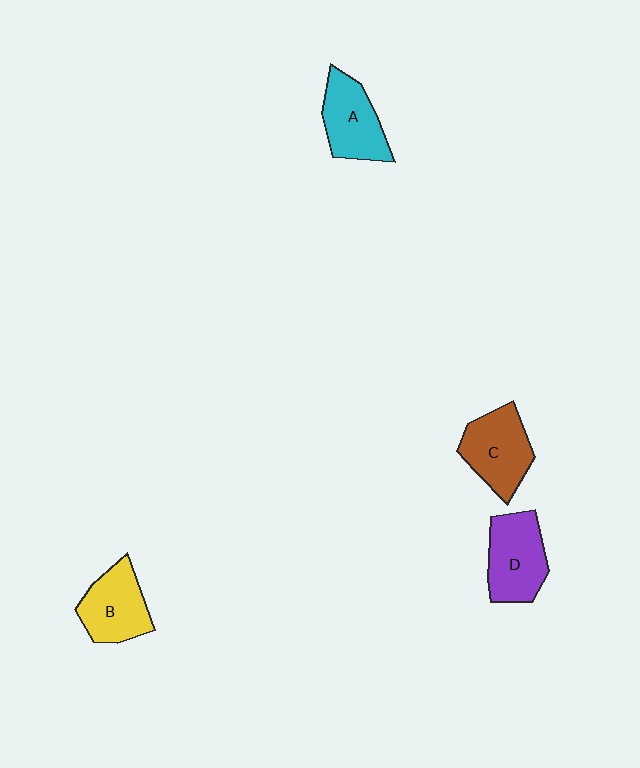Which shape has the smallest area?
Shape A (cyan).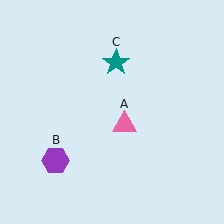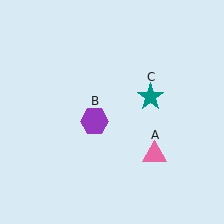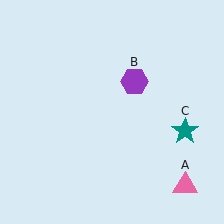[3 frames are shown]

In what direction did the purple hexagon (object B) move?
The purple hexagon (object B) moved up and to the right.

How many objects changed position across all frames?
3 objects changed position: pink triangle (object A), purple hexagon (object B), teal star (object C).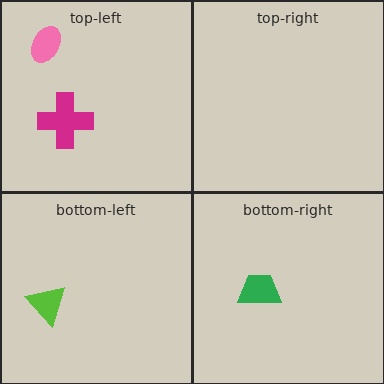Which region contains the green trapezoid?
The bottom-right region.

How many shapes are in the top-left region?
2.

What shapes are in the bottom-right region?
The green trapezoid.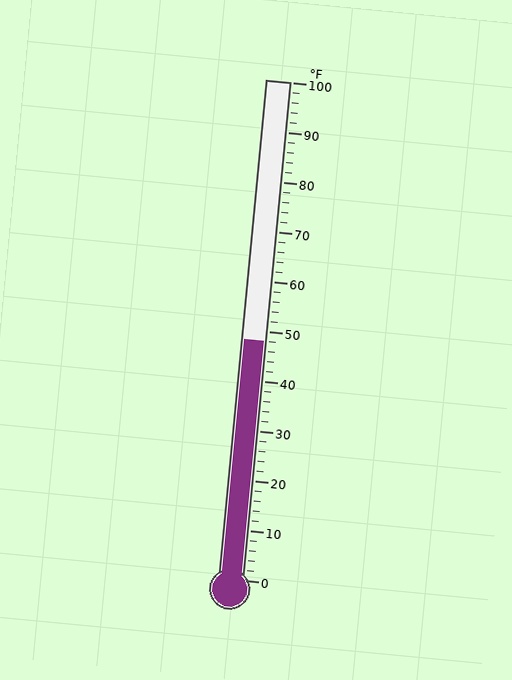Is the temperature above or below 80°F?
The temperature is below 80°F.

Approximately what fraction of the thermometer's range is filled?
The thermometer is filled to approximately 50% of its range.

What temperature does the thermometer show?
The thermometer shows approximately 48°F.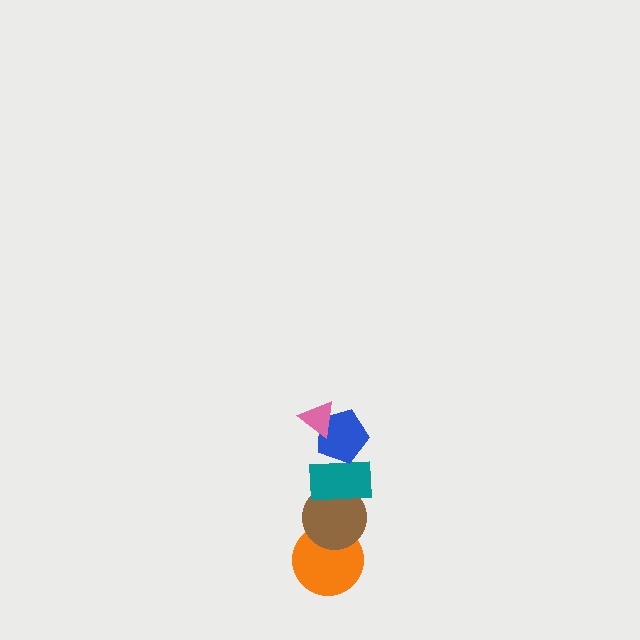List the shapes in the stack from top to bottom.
From top to bottom: the pink triangle, the blue pentagon, the teal rectangle, the brown circle, the orange circle.